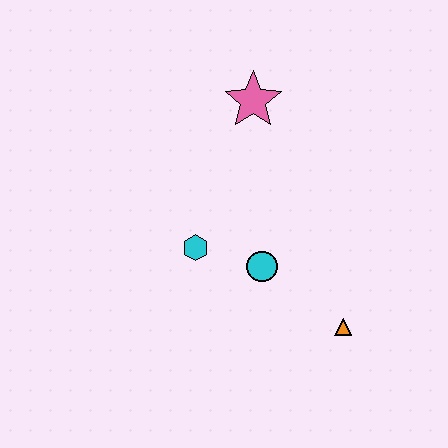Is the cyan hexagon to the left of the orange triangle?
Yes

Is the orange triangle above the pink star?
No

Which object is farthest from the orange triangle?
The pink star is farthest from the orange triangle.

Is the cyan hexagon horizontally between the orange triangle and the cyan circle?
No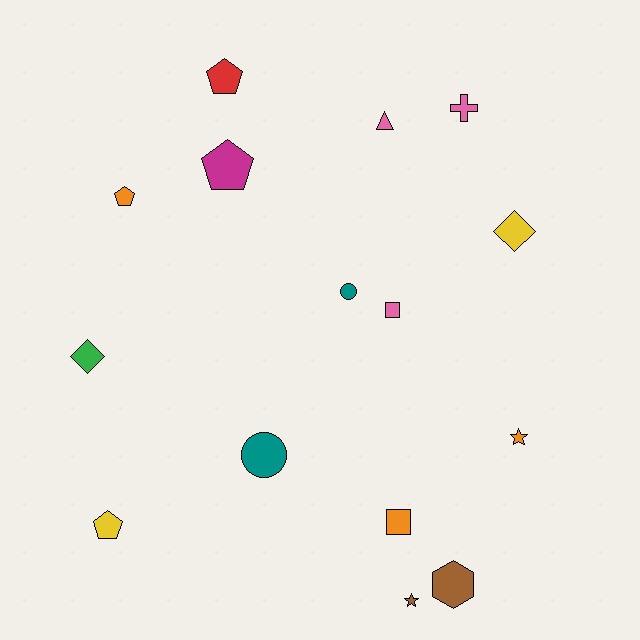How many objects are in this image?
There are 15 objects.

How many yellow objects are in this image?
There are 2 yellow objects.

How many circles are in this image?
There are 2 circles.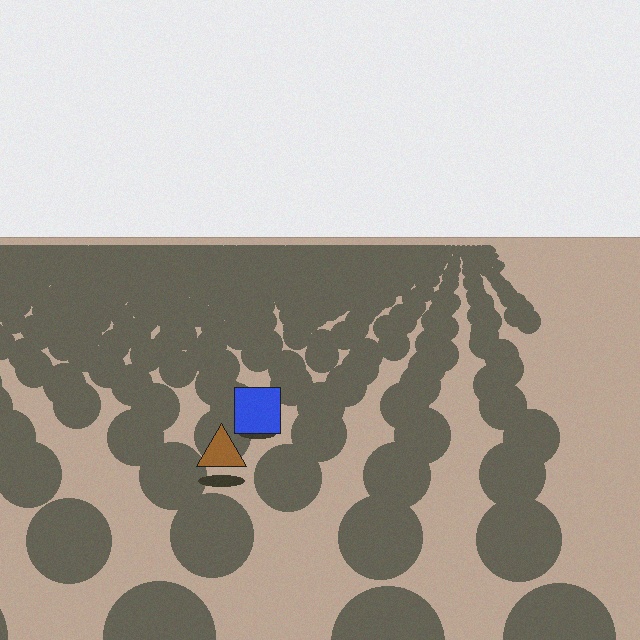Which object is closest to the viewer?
The brown triangle is closest. The texture marks near it are larger and more spread out.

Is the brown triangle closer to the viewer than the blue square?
Yes. The brown triangle is closer — you can tell from the texture gradient: the ground texture is coarser near it.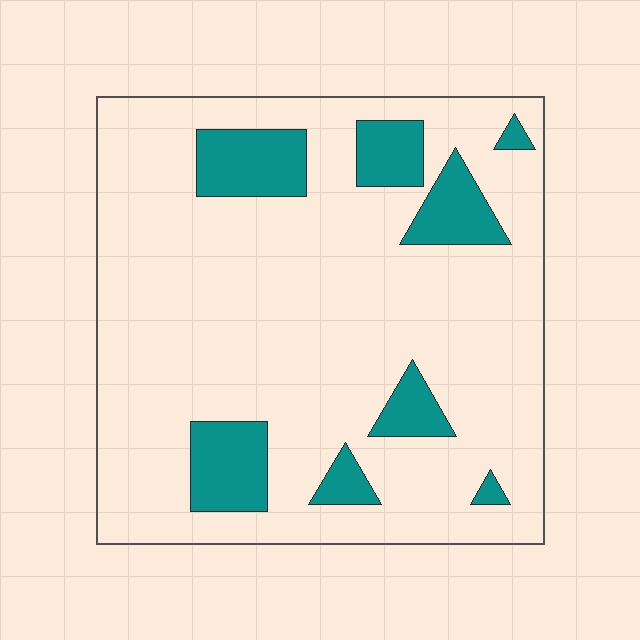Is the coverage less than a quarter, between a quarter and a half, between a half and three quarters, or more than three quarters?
Less than a quarter.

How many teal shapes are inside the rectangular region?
8.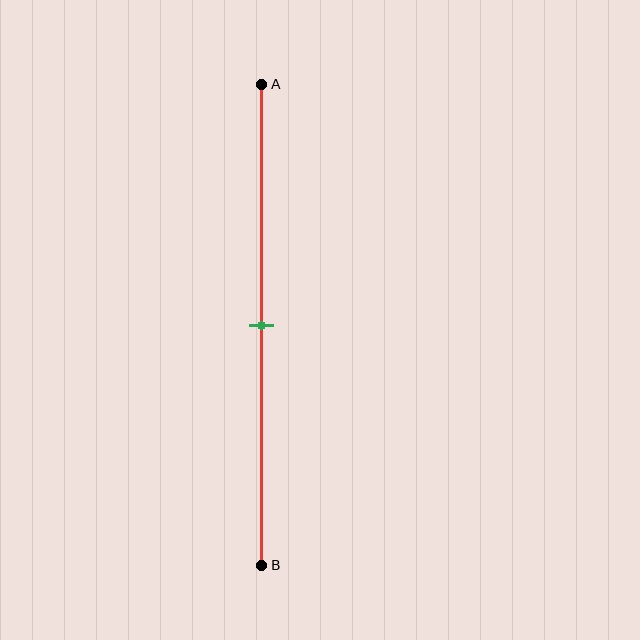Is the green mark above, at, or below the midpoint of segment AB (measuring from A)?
The green mark is approximately at the midpoint of segment AB.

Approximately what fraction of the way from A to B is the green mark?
The green mark is approximately 50% of the way from A to B.